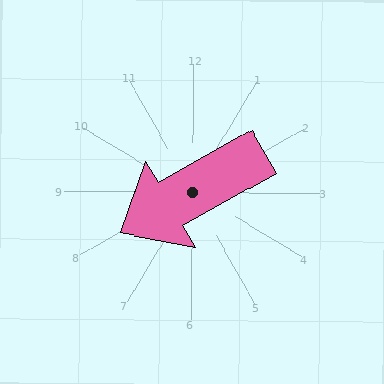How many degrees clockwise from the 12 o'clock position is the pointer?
Approximately 240 degrees.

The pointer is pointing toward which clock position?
Roughly 8 o'clock.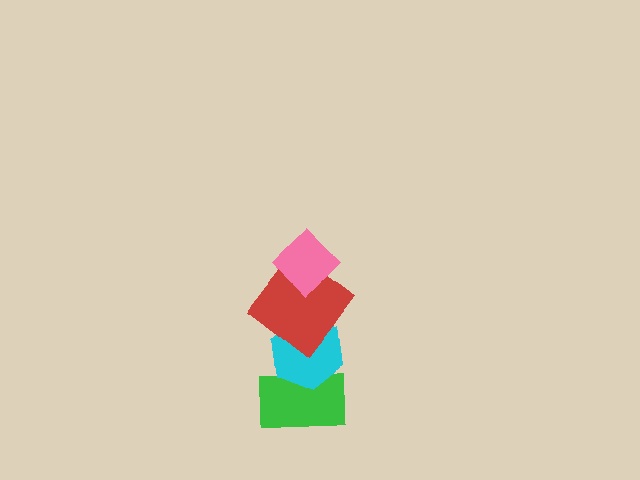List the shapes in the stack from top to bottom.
From top to bottom: the pink diamond, the red diamond, the cyan hexagon, the green rectangle.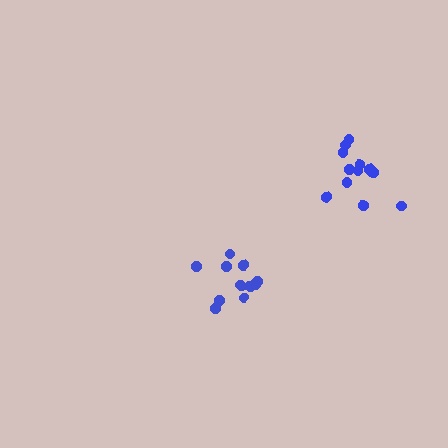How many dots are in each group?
Group 1: 12 dots, Group 2: 12 dots (24 total).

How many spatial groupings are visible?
There are 2 spatial groupings.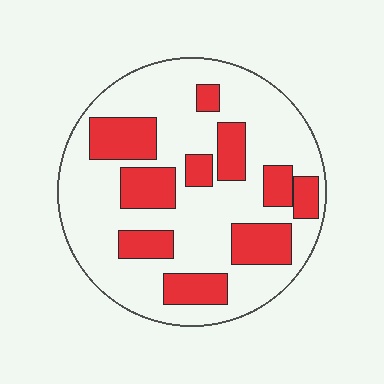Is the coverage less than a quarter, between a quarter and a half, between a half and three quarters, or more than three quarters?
Between a quarter and a half.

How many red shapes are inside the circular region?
10.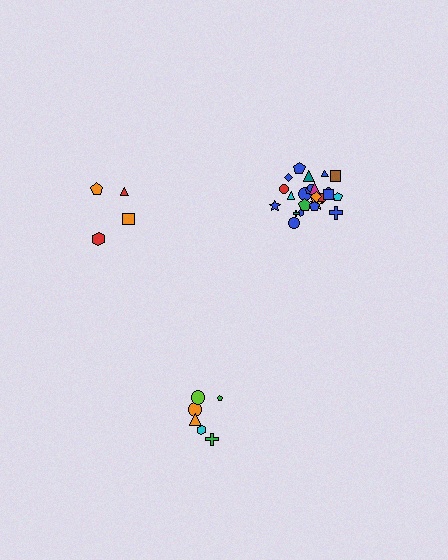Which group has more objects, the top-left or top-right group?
The top-right group.